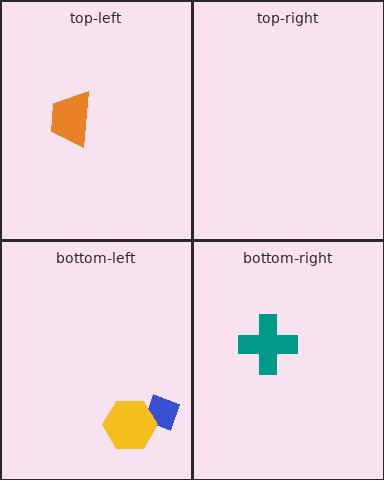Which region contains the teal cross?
The bottom-right region.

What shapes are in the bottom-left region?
The blue diamond, the yellow hexagon.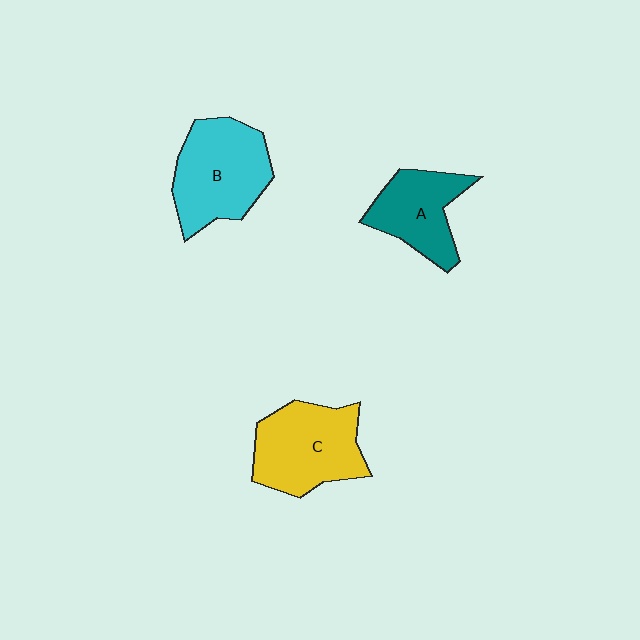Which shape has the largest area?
Shape B (cyan).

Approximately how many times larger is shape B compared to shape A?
Approximately 1.4 times.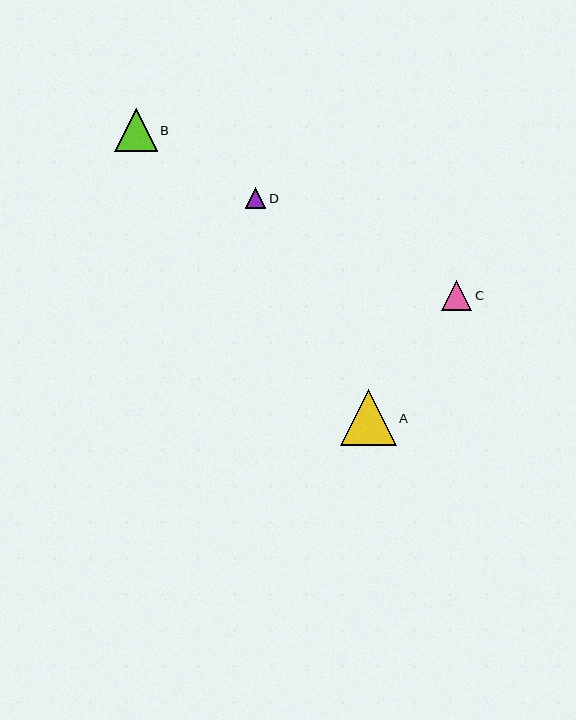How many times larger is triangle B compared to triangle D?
Triangle B is approximately 2.1 times the size of triangle D.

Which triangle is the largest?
Triangle A is the largest with a size of approximately 56 pixels.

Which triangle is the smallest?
Triangle D is the smallest with a size of approximately 20 pixels.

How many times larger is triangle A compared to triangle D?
Triangle A is approximately 2.7 times the size of triangle D.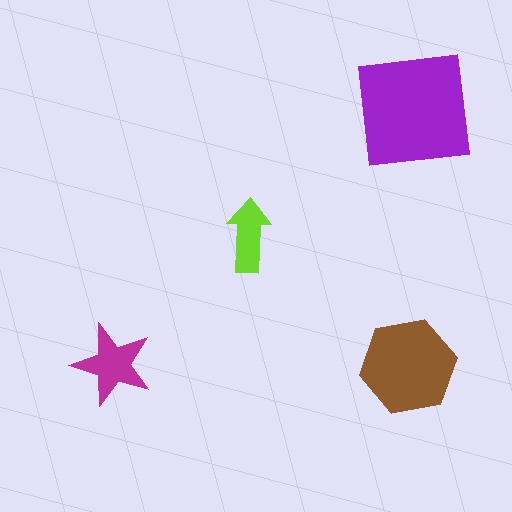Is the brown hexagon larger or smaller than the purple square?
Smaller.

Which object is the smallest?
The lime arrow.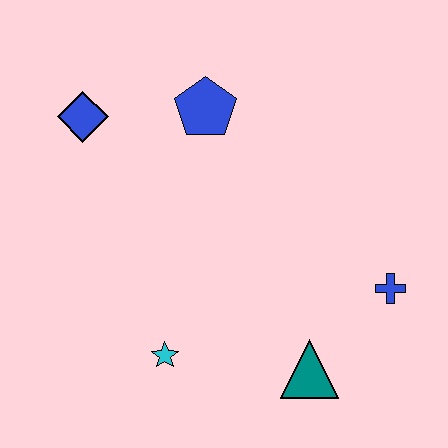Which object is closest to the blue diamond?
The blue pentagon is closest to the blue diamond.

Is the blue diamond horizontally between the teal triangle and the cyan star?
No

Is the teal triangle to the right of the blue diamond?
Yes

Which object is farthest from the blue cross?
The blue diamond is farthest from the blue cross.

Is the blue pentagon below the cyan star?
No